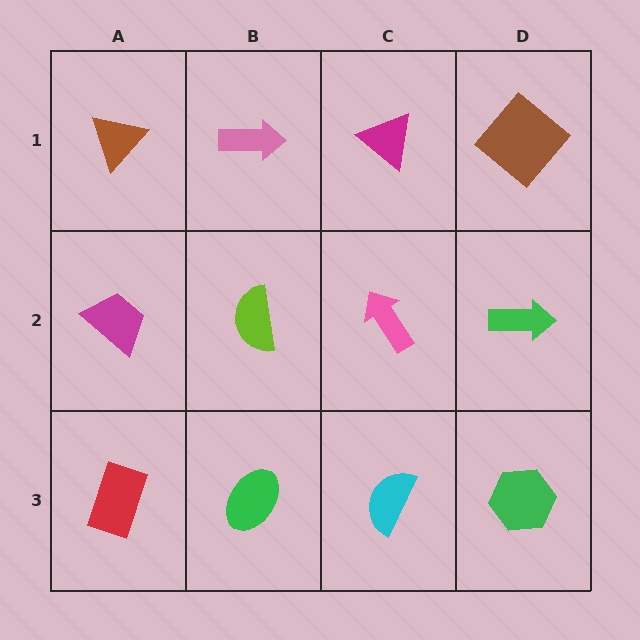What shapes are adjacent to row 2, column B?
A pink arrow (row 1, column B), a green ellipse (row 3, column B), a magenta trapezoid (row 2, column A), a pink arrow (row 2, column C).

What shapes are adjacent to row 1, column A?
A magenta trapezoid (row 2, column A), a pink arrow (row 1, column B).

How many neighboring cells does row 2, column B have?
4.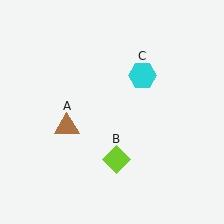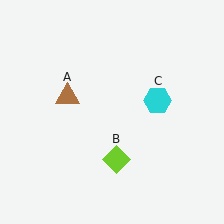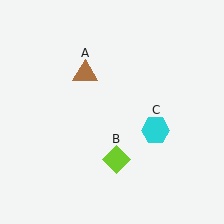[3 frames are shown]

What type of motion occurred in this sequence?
The brown triangle (object A), cyan hexagon (object C) rotated clockwise around the center of the scene.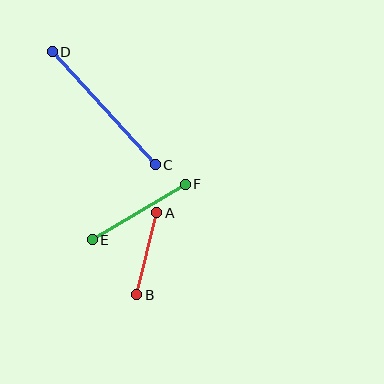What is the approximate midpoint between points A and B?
The midpoint is at approximately (147, 254) pixels.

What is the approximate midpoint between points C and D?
The midpoint is at approximately (104, 108) pixels.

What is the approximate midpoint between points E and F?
The midpoint is at approximately (139, 212) pixels.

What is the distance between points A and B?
The distance is approximately 84 pixels.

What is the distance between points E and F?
The distance is approximately 108 pixels.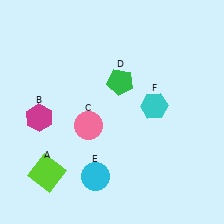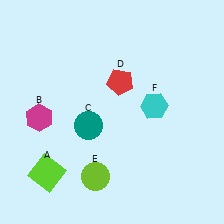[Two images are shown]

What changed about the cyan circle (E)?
In Image 1, E is cyan. In Image 2, it changed to lime.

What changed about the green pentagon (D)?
In Image 1, D is green. In Image 2, it changed to red.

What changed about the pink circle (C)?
In Image 1, C is pink. In Image 2, it changed to teal.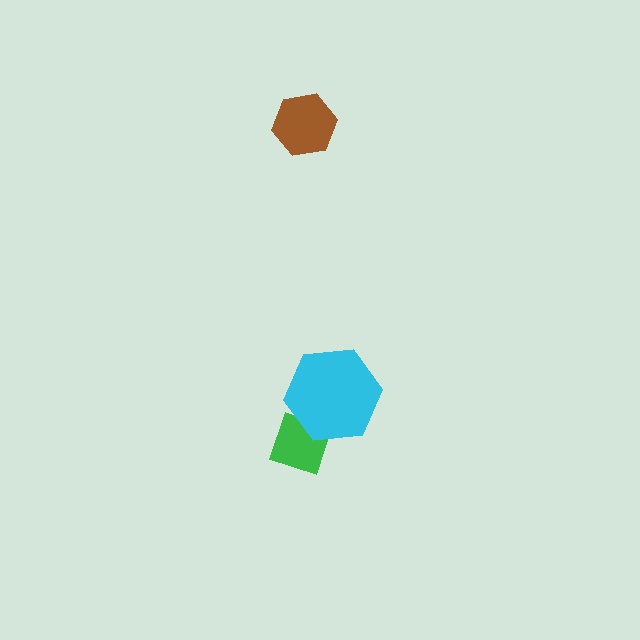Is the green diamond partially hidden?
Yes, it is partially covered by another shape.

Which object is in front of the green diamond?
The cyan hexagon is in front of the green diamond.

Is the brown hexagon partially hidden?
No, no other shape covers it.